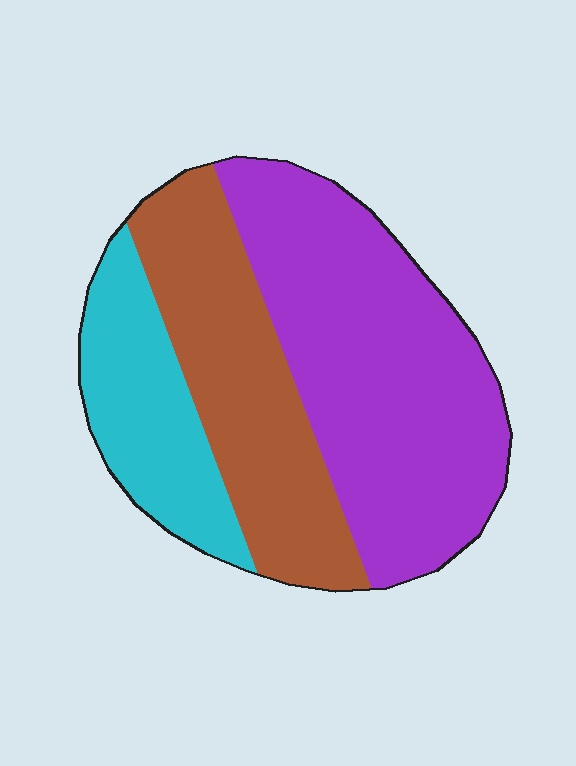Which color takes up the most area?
Purple, at roughly 50%.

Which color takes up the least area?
Cyan, at roughly 20%.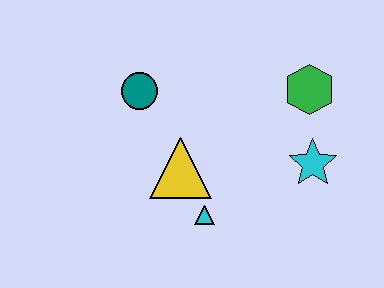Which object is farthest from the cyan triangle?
The green hexagon is farthest from the cyan triangle.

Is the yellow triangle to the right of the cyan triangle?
No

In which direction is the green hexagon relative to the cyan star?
The green hexagon is above the cyan star.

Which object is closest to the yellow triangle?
The cyan triangle is closest to the yellow triangle.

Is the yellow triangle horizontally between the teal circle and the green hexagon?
Yes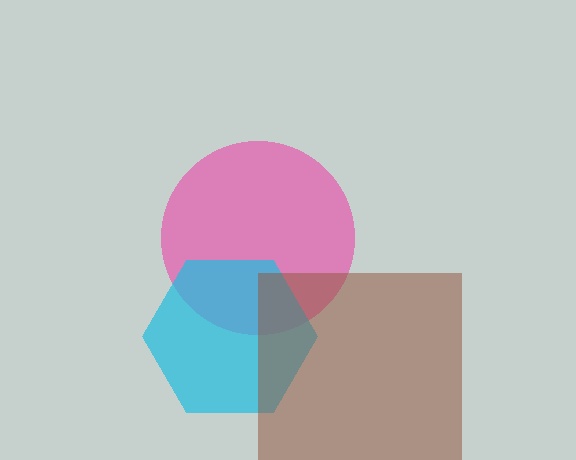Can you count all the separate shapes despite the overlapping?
Yes, there are 3 separate shapes.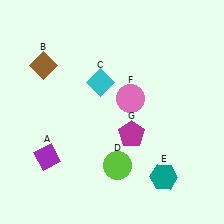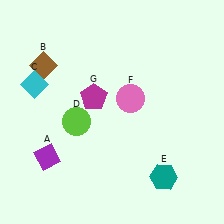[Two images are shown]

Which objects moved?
The objects that moved are: the cyan diamond (C), the lime circle (D), the magenta pentagon (G).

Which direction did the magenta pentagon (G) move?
The magenta pentagon (G) moved left.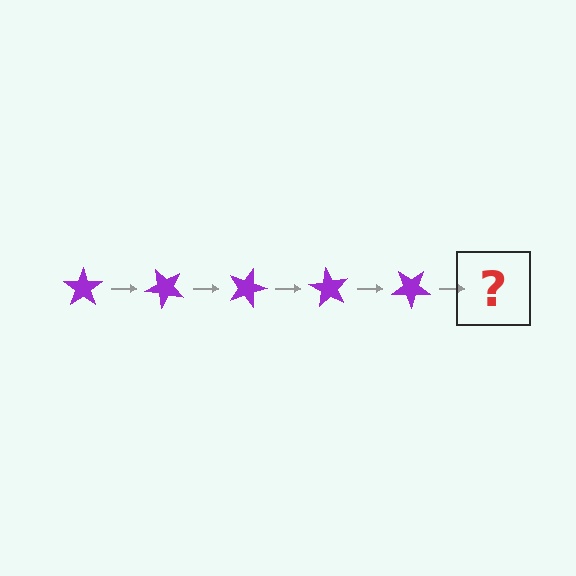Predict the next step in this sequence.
The next step is a purple star rotated 225 degrees.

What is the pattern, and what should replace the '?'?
The pattern is that the star rotates 45 degrees each step. The '?' should be a purple star rotated 225 degrees.